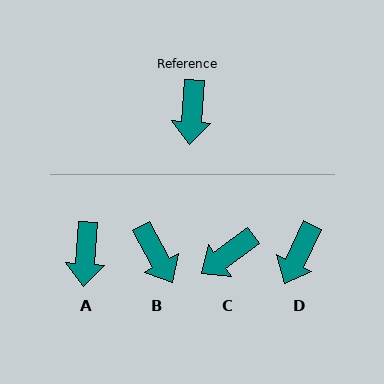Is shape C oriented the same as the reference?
No, it is off by about 49 degrees.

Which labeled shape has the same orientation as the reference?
A.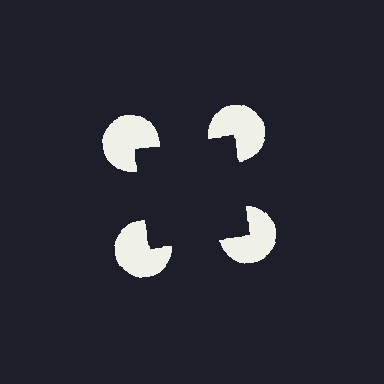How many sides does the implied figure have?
4 sides.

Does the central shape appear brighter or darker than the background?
It typically appears slightly darker than the background, even though no actual brightness change is drawn.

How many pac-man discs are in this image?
There are 4 — one at each vertex of the illusory square.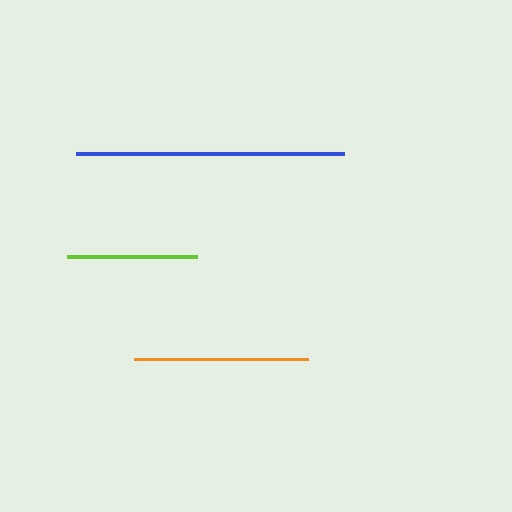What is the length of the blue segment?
The blue segment is approximately 268 pixels long.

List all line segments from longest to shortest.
From longest to shortest: blue, orange, lime.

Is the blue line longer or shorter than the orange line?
The blue line is longer than the orange line.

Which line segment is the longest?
The blue line is the longest at approximately 268 pixels.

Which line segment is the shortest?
The lime line is the shortest at approximately 130 pixels.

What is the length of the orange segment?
The orange segment is approximately 174 pixels long.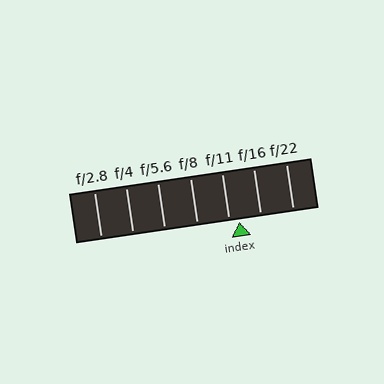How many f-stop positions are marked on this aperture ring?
There are 7 f-stop positions marked.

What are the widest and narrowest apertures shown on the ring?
The widest aperture shown is f/2.8 and the narrowest is f/22.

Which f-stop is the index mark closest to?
The index mark is closest to f/11.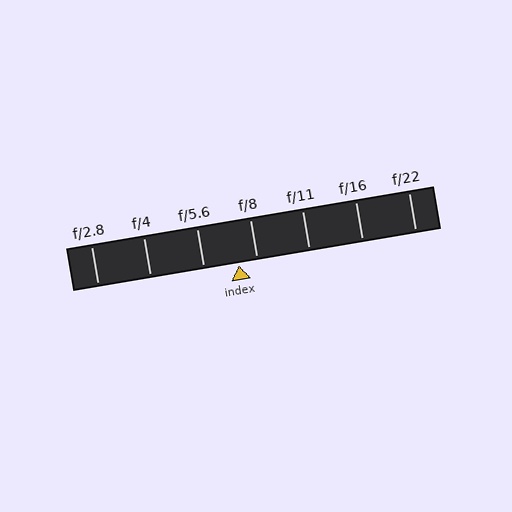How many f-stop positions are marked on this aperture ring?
There are 7 f-stop positions marked.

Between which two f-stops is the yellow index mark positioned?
The index mark is between f/5.6 and f/8.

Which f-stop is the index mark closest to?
The index mark is closest to f/8.